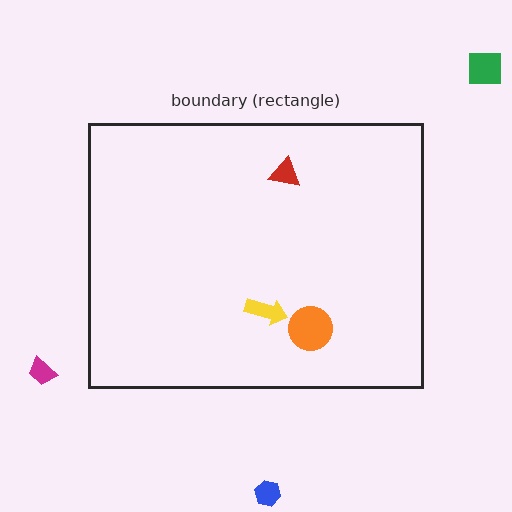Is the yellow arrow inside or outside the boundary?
Inside.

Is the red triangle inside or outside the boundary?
Inside.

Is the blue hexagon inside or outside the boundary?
Outside.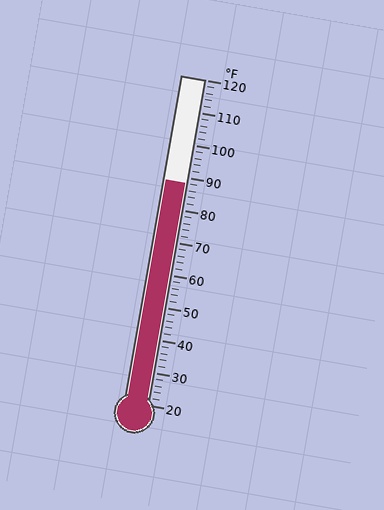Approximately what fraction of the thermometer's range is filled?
The thermometer is filled to approximately 70% of its range.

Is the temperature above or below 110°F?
The temperature is below 110°F.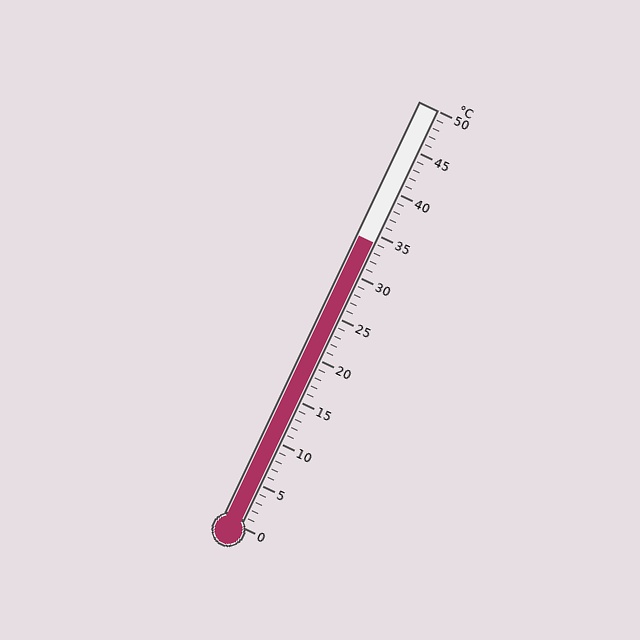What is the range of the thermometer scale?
The thermometer scale ranges from 0°C to 50°C.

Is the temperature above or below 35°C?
The temperature is below 35°C.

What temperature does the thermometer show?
The thermometer shows approximately 34°C.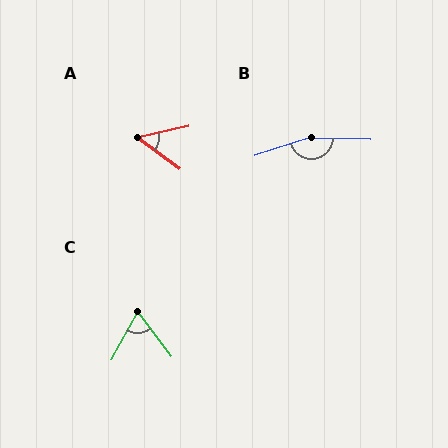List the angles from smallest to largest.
A (50°), C (66°), B (160°).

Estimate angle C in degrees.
Approximately 66 degrees.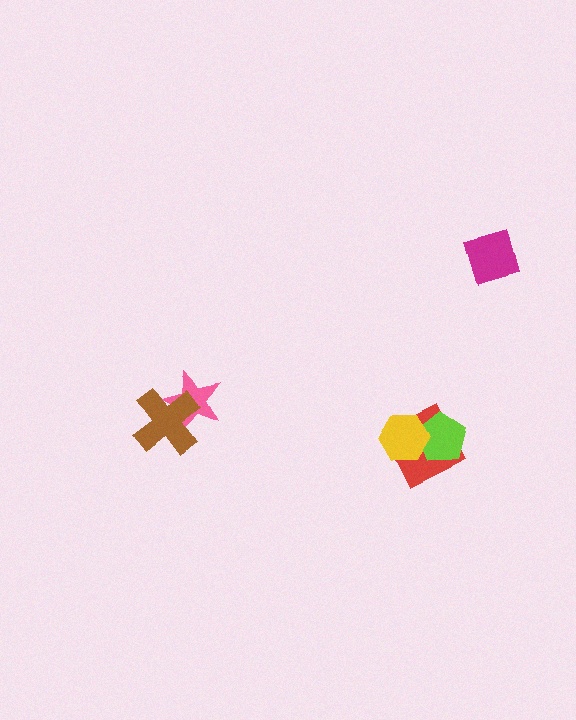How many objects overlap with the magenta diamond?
0 objects overlap with the magenta diamond.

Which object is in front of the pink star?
The brown cross is in front of the pink star.